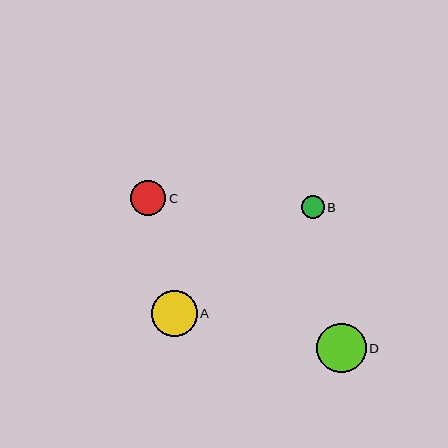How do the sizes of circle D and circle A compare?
Circle D and circle A are approximately the same size.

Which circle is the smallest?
Circle B is the smallest with a size of approximately 23 pixels.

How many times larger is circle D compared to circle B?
Circle D is approximately 2.1 times the size of circle B.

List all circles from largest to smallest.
From largest to smallest: D, A, C, B.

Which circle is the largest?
Circle D is the largest with a size of approximately 49 pixels.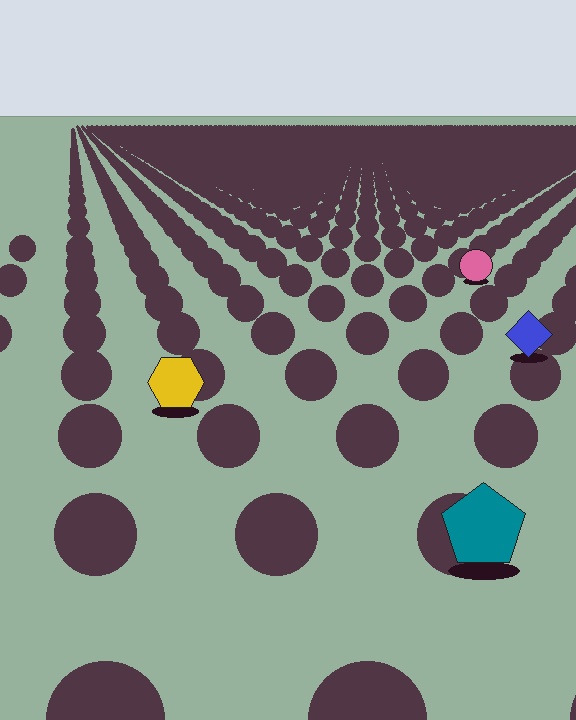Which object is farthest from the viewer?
The pink circle is farthest from the viewer. It appears smaller and the ground texture around it is denser.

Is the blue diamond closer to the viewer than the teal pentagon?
No. The teal pentagon is closer — you can tell from the texture gradient: the ground texture is coarser near it.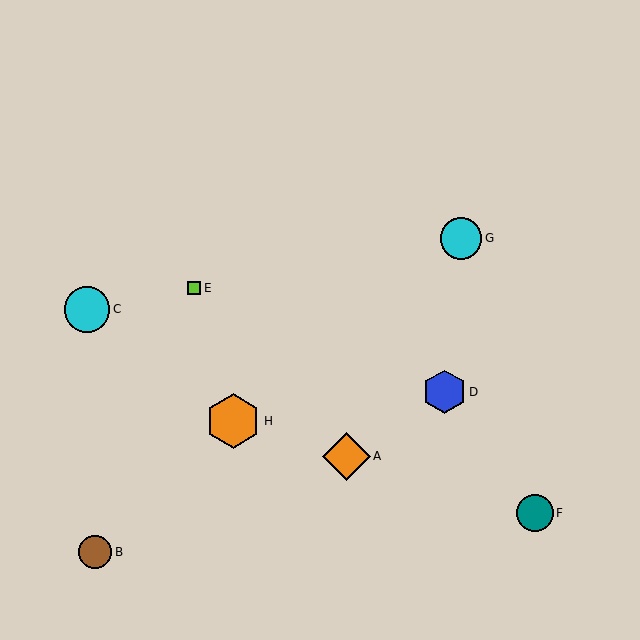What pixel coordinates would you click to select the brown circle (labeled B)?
Click at (95, 552) to select the brown circle B.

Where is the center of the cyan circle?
The center of the cyan circle is at (461, 238).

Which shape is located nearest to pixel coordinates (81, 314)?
The cyan circle (labeled C) at (87, 309) is nearest to that location.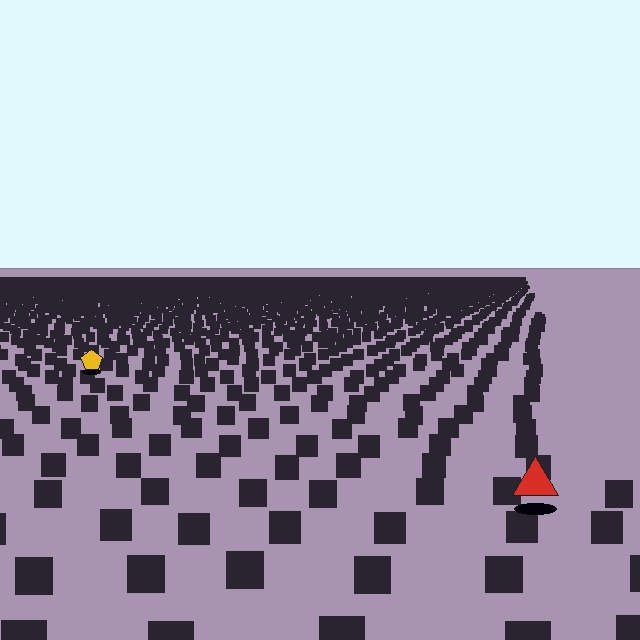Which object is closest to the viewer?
The red triangle is closest. The texture marks near it are larger and more spread out.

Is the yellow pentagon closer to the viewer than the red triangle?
No. The red triangle is closer — you can tell from the texture gradient: the ground texture is coarser near it.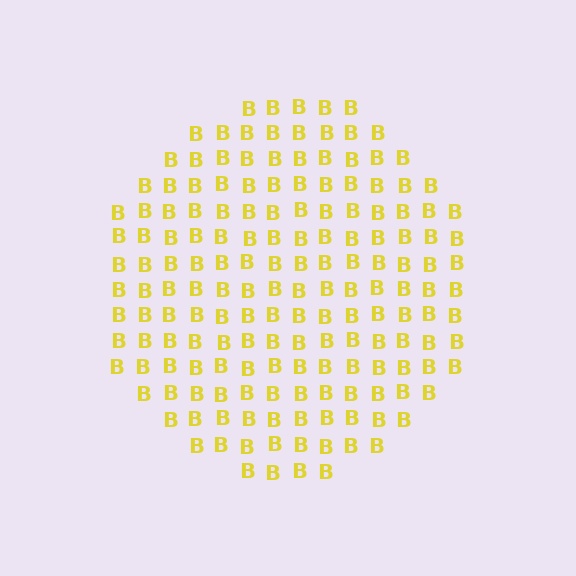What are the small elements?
The small elements are letter B's.